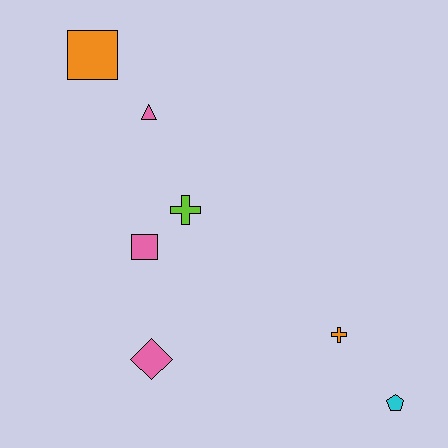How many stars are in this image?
There are no stars.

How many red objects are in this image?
There are no red objects.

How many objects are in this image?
There are 7 objects.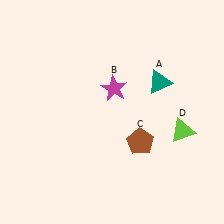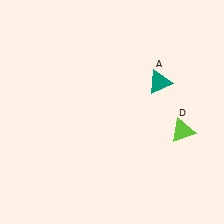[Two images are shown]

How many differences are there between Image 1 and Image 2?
There are 2 differences between the two images.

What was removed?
The magenta star (B), the brown pentagon (C) were removed in Image 2.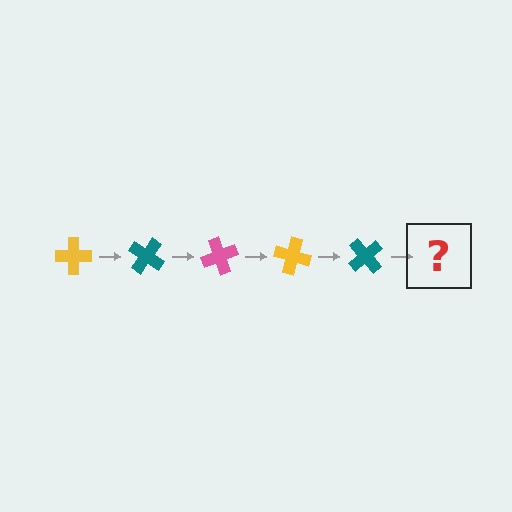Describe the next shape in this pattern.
It should be a pink cross, rotated 175 degrees from the start.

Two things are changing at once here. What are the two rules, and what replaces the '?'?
The two rules are that it rotates 35 degrees each step and the color cycles through yellow, teal, and pink. The '?' should be a pink cross, rotated 175 degrees from the start.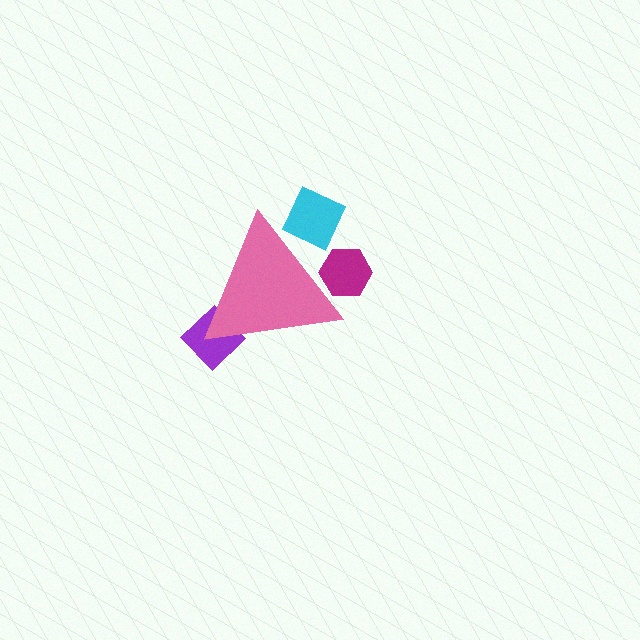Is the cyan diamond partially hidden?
Yes, the cyan diamond is partially hidden behind the pink triangle.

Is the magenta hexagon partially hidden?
Yes, the magenta hexagon is partially hidden behind the pink triangle.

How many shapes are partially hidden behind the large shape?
3 shapes are partially hidden.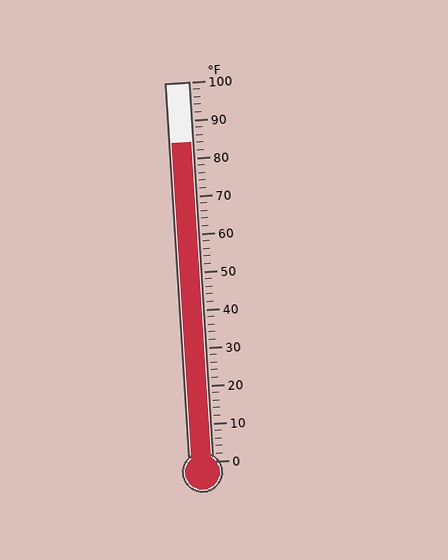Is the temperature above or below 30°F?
The temperature is above 30°F.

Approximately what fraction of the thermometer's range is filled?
The thermometer is filled to approximately 85% of its range.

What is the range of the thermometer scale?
The thermometer scale ranges from 0°F to 100°F.